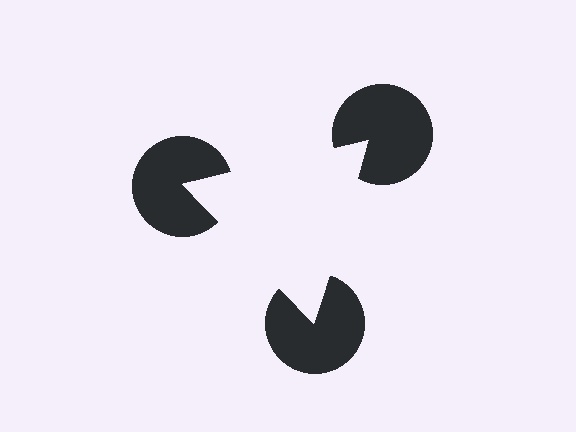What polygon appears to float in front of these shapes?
An illusory triangle — its edges are inferred from the aligned wedge cuts in the pac-man discs, not physically drawn.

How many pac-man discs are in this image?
There are 3 — one at each vertex of the illusory triangle.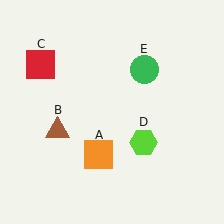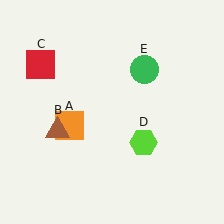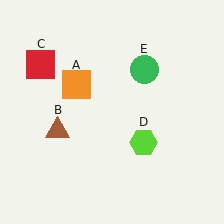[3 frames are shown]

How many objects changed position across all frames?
1 object changed position: orange square (object A).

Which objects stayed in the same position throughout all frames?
Brown triangle (object B) and red square (object C) and lime hexagon (object D) and green circle (object E) remained stationary.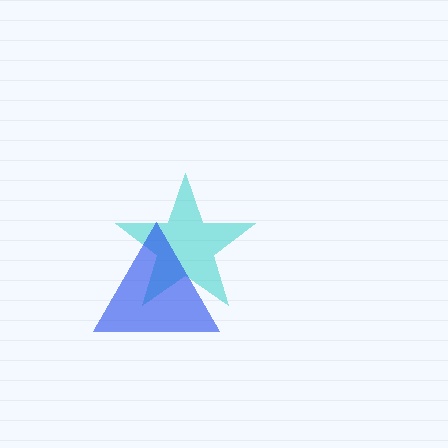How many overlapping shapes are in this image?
There are 2 overlapping shapes in the image.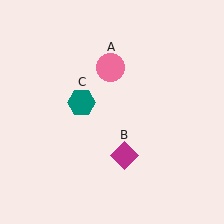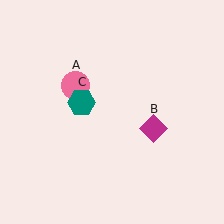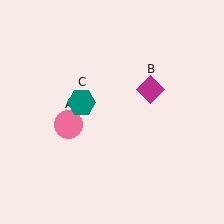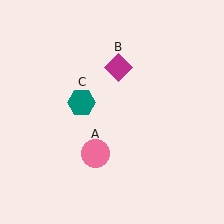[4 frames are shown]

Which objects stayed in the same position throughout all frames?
Teal hexagon (object C) remained stationary.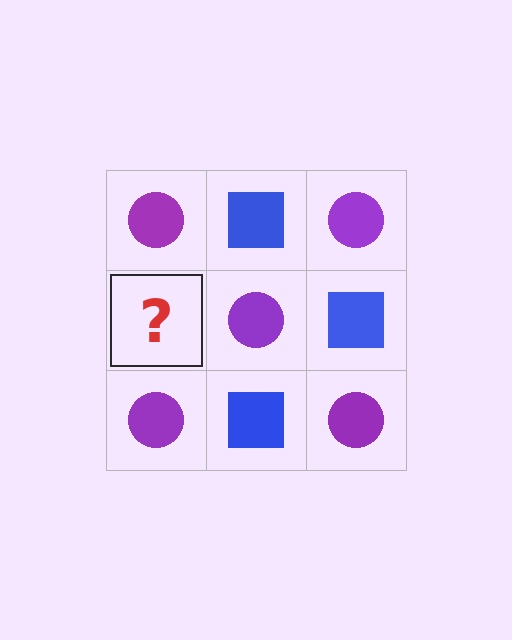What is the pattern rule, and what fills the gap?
The rule is that it alternates purple circle and blue square in a checkerboard pattern. The gap should be filled with a blue square.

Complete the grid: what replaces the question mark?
The question mark should be replaced with a blue square.